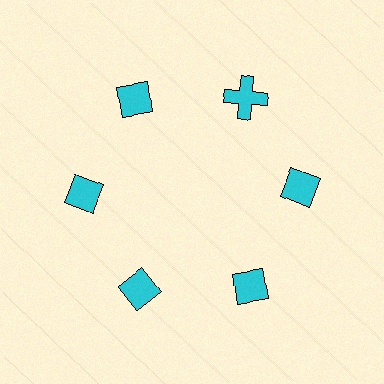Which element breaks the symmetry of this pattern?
The cyan cross at roughly the 1 o'clock position breaks the symmetry. All other shapes are cyan diamonds.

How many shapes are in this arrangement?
There are 6 shapes arranged in a ring pattern.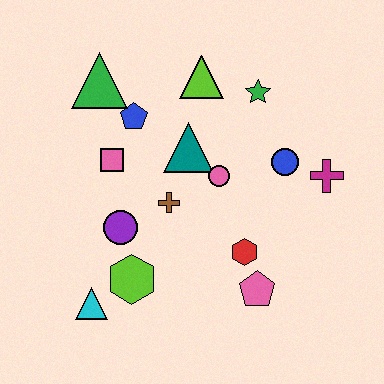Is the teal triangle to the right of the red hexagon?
No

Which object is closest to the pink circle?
The teal triangle is closest to the pink circle.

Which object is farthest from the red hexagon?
The green triangle is farthest from the red hexagon.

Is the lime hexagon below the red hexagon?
Yes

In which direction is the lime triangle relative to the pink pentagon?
The lime triangle is above the pink pentagon.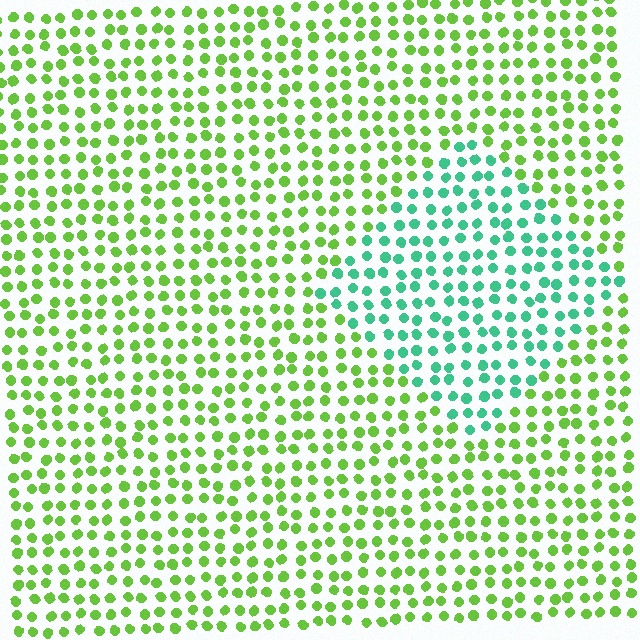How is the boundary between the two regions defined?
The boundary is defined purely by a slight shift in hue (about 54 degrees). Spacing, size, and orientation are identical on both sides.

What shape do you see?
I see a diamond.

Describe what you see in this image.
The image is filled with small lime elements in a uniform arrangement. A diamond-shaped region is visible where the elements are tinted to a slightly different hue, forming a subtle color boundary.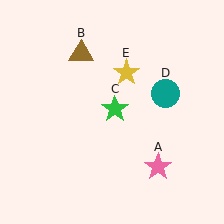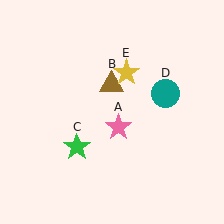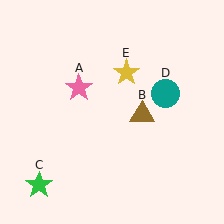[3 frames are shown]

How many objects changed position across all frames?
3 objects changed position: pink star (object A), brown triangle (object B), green star (object C).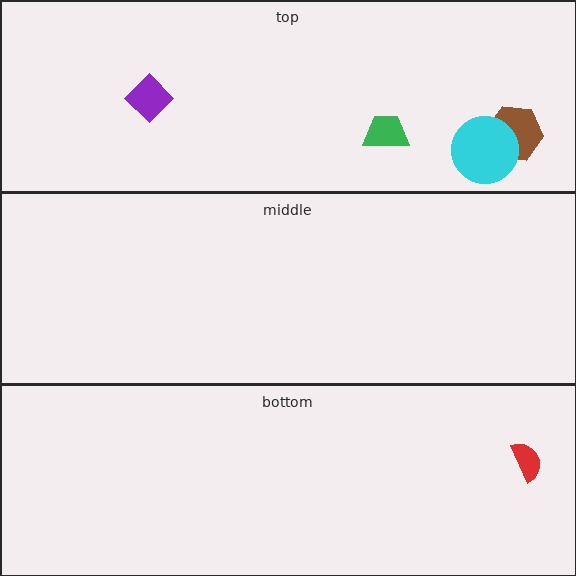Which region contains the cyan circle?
The top region.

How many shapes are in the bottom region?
1.